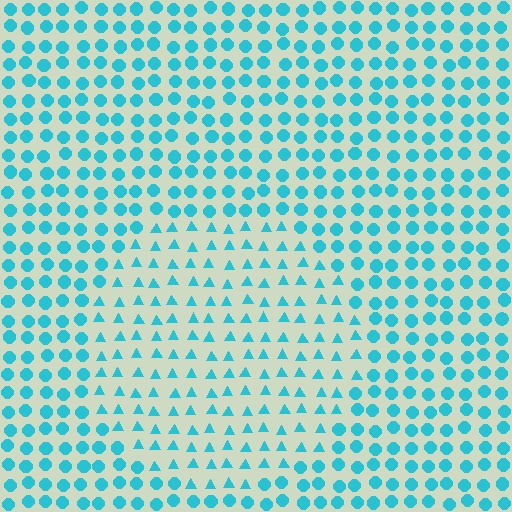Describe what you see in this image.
The image is filled with small cyan elements arranged in a uniform grid. A circle-shaped region contains triangles, while the surrounding area contains circles. The boundary is defined purely by the change in element shape.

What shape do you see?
I see a circle.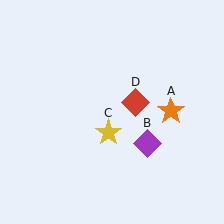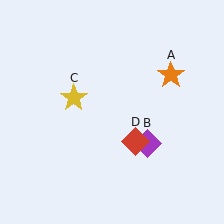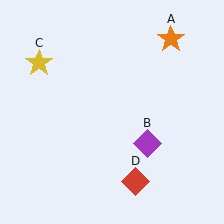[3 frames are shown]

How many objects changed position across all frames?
3 objects changed position: orange star (object A), yellow star (object C), red diamond (object D).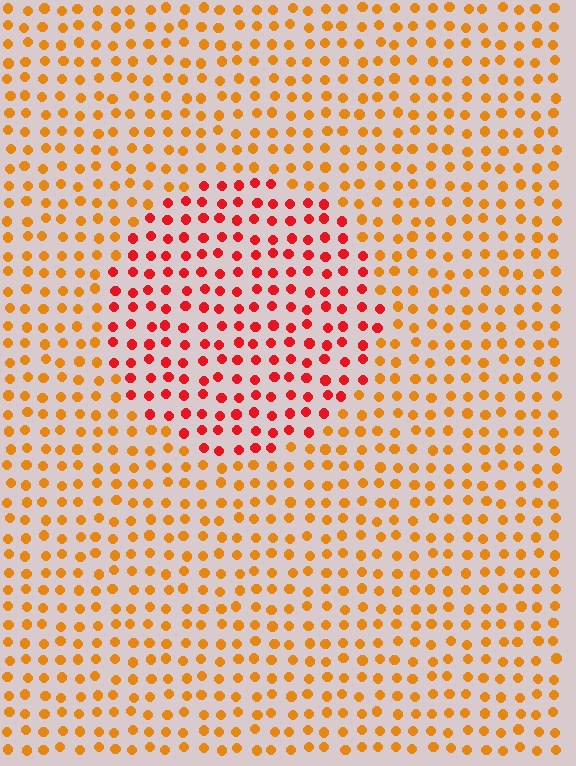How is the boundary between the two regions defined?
The boundary is defined purely by a slight shift in hue (about 37 degrees). Spacing, size, and orientation are identical on both sides.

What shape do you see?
I see a circle.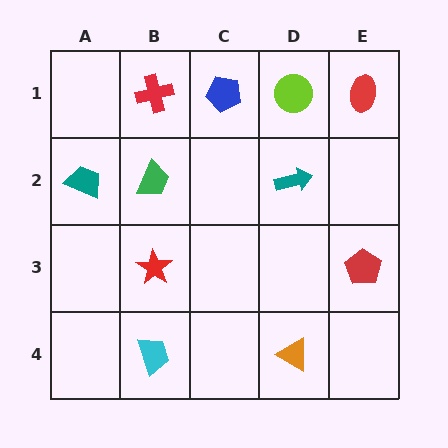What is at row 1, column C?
A blue pentagon.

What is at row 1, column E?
A red ellipse.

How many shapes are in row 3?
2 shapes.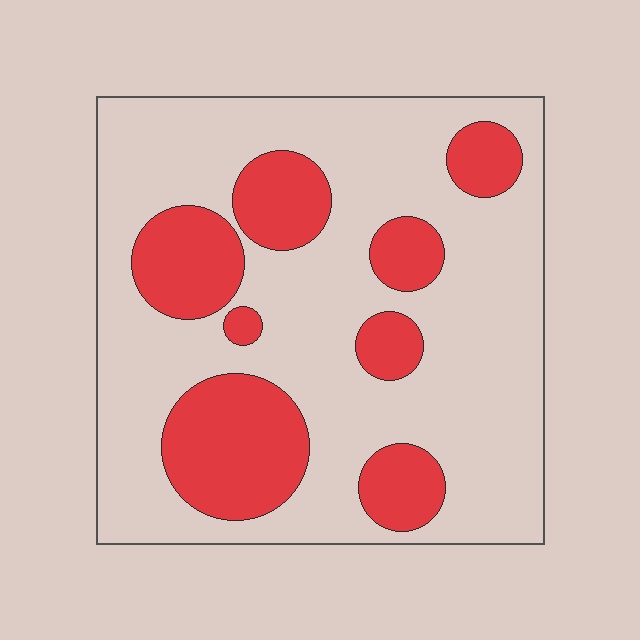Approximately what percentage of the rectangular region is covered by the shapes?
Approximately 30%.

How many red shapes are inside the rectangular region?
8.